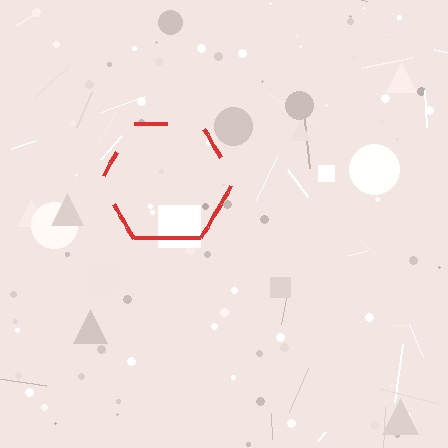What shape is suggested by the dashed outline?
The dashed outline suggests a hexagon.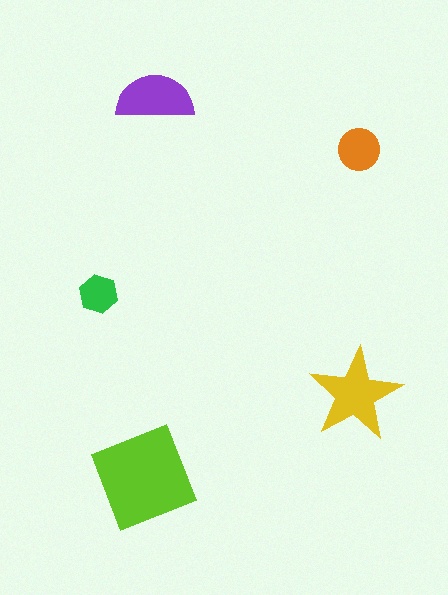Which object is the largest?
The lime diamond.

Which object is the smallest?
The green hexagon.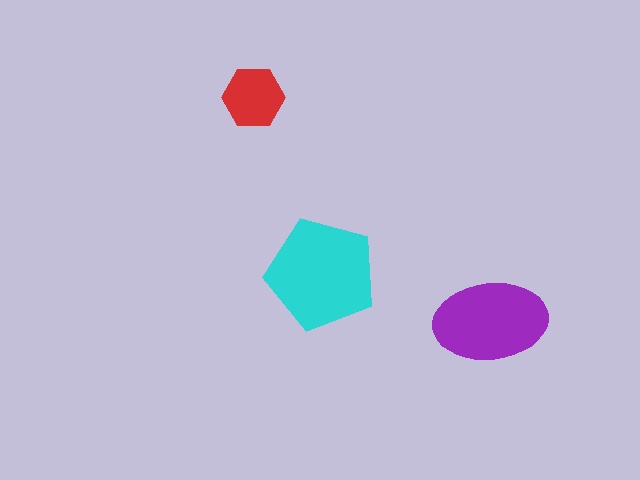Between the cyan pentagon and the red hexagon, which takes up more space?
The cyan pentagon.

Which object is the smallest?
The red hexagon.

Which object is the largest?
The cyan pentagon.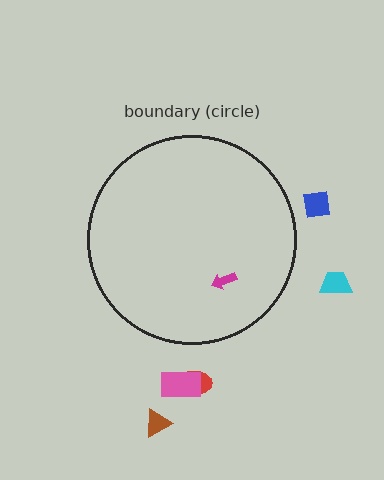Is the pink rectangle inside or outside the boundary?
Outside.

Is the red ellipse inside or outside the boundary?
Outside.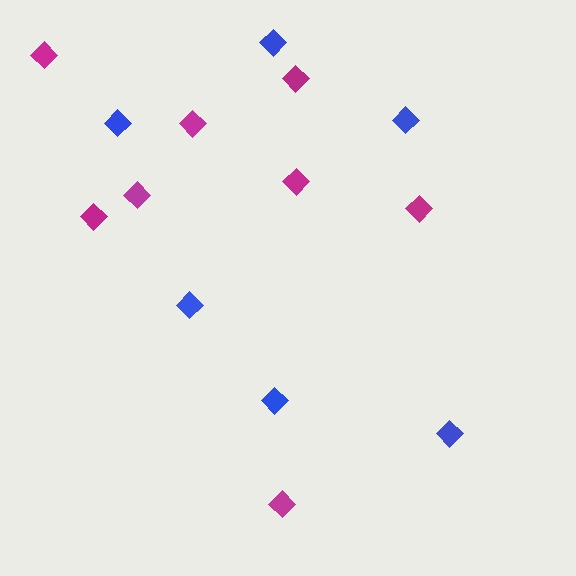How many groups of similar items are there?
There are 2 groups: one group of blue diamonds (6) and one group of magenta diamonds (8).